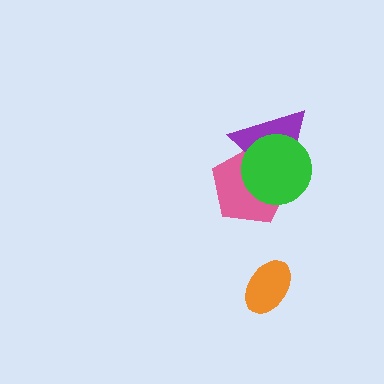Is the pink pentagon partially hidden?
Yes, it is partially covered by another shape.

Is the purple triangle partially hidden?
Yes, it is partially covered by another shape.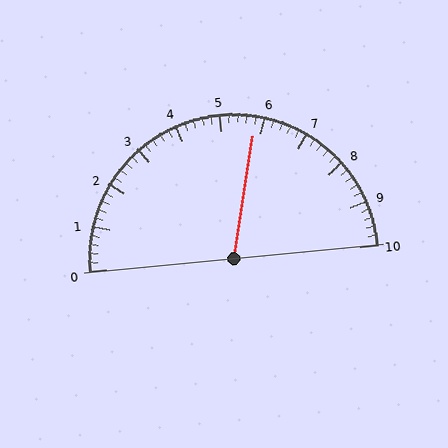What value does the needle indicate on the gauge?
The needle indicates approximately 5.8.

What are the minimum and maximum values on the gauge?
The gauge ranges from 0 to 10.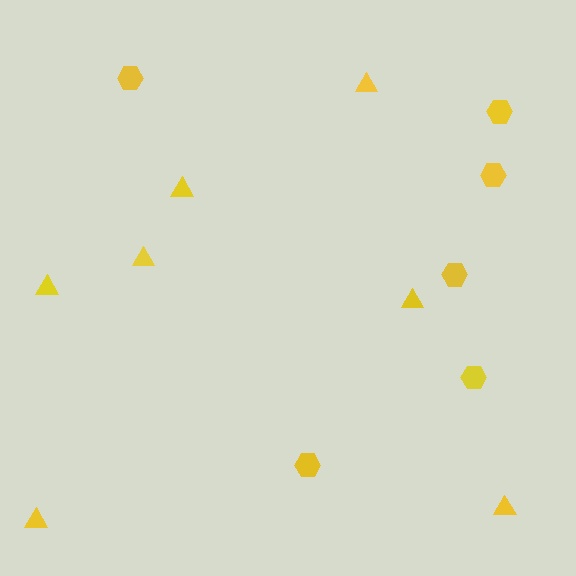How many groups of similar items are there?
There are 2 groups: one group of triangles (7) and one group of hexagons (6).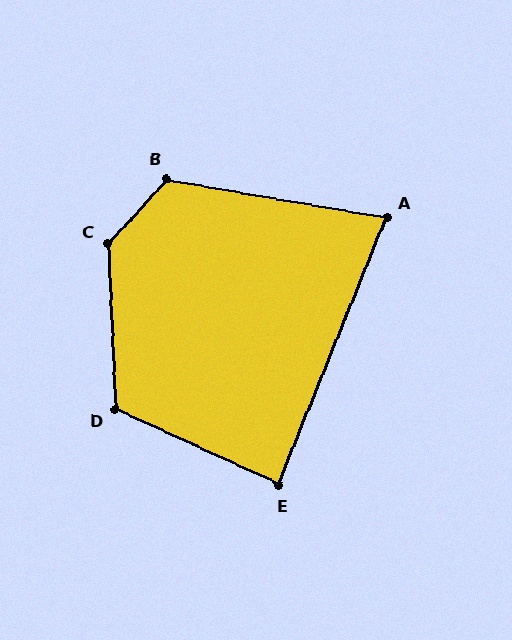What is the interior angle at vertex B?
Approximately 123 degrees (obtuse).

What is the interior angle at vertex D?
Approximately 117 degrees (obtuse).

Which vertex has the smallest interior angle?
A, at approximately 78 degrees.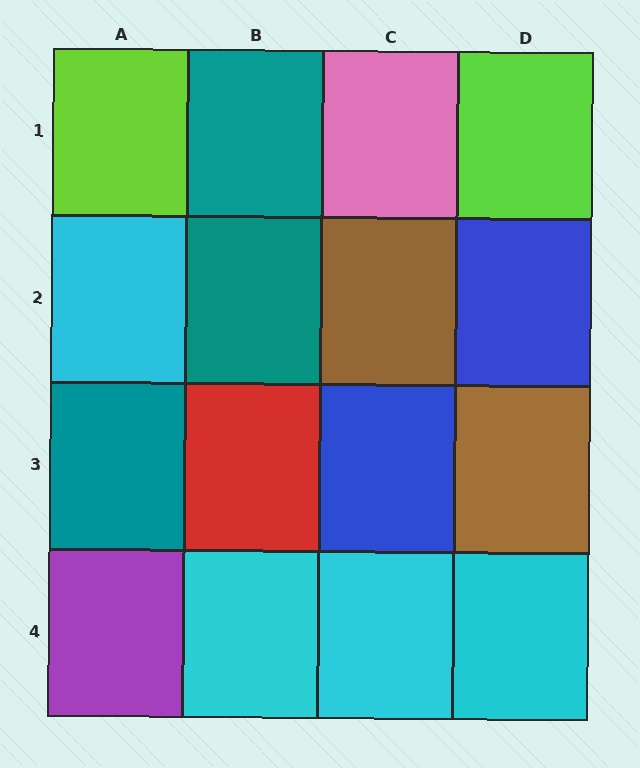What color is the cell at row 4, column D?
Cyan.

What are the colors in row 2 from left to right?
Cyan, teal, brown, blue.